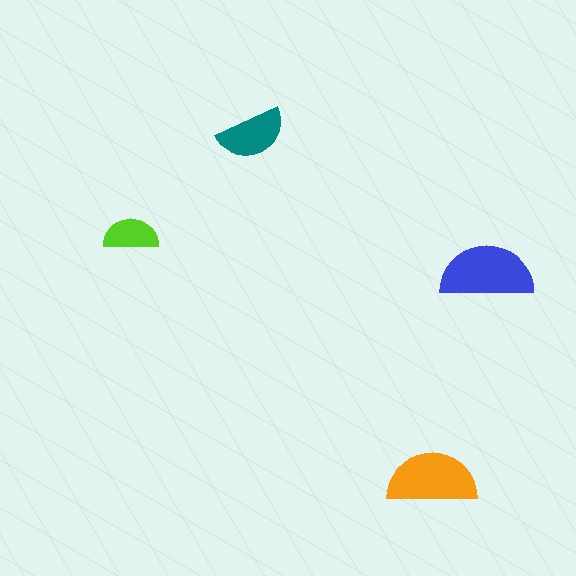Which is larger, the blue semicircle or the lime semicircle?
The blue one.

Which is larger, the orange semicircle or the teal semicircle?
The orange one.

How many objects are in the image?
There are 4 objects in the image.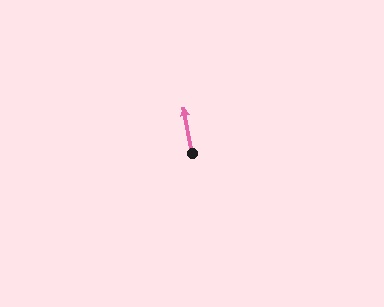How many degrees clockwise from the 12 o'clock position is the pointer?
Approximately 349 degrees.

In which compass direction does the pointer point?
North.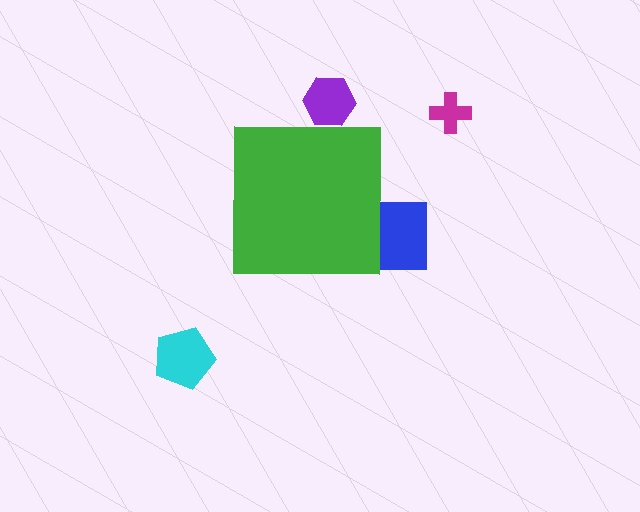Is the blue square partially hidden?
Yes, the blue square is partially hidden behind the green square.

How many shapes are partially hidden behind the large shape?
2 shapes are partially hidden.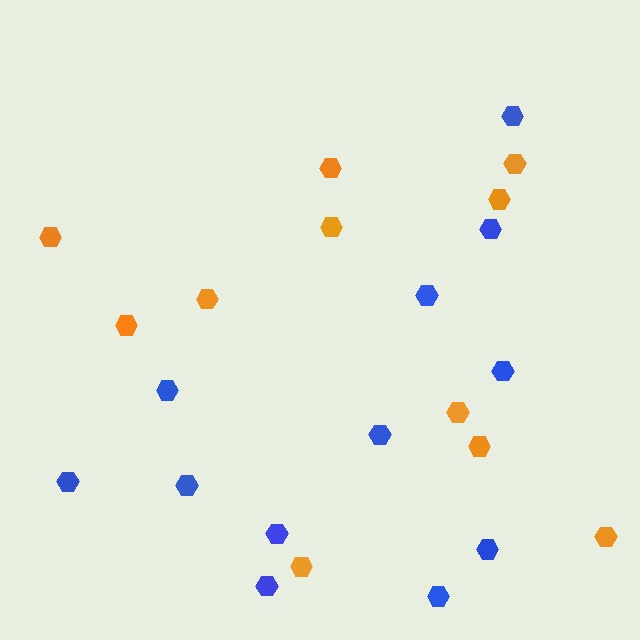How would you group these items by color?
There are 2 groups: one group of orange hexagons (11) and one group of blue hexagons (12).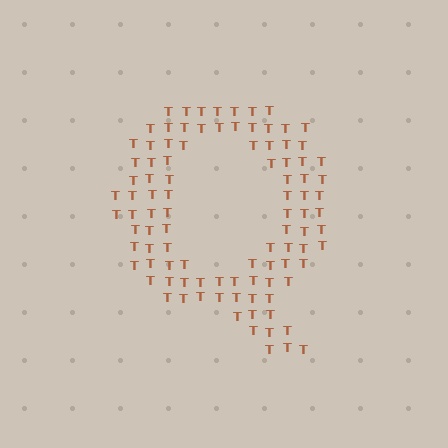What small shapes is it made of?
It is made of small letter T's.